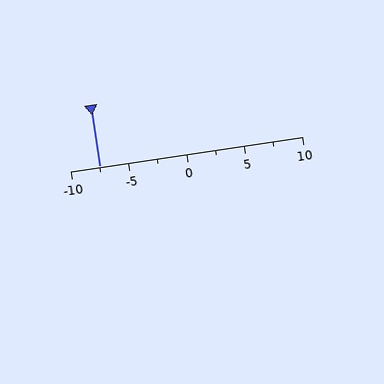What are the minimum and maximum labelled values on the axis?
The axis runs from -10 to 10.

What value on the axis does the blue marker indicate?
The marker indicates approximately -7.5.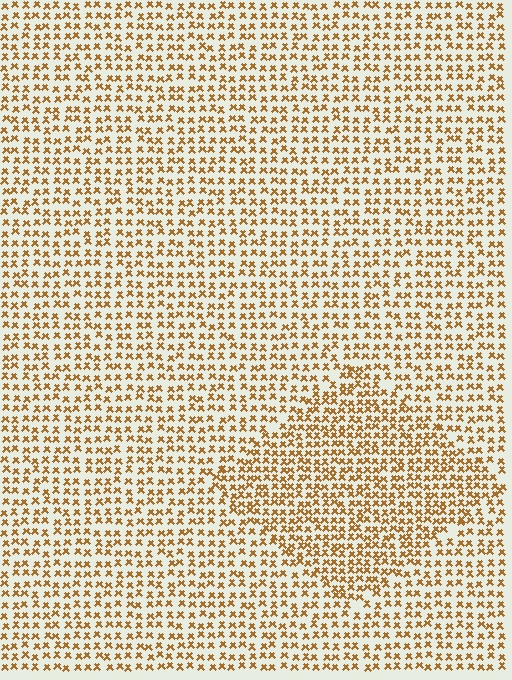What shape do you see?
I see a diamond.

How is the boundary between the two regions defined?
The boundary is defined by a change in element density (approximately 1.5x ratio). All elements are the same color, size, and shape.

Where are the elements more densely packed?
The elements are more densely packed inside the diamond boundary.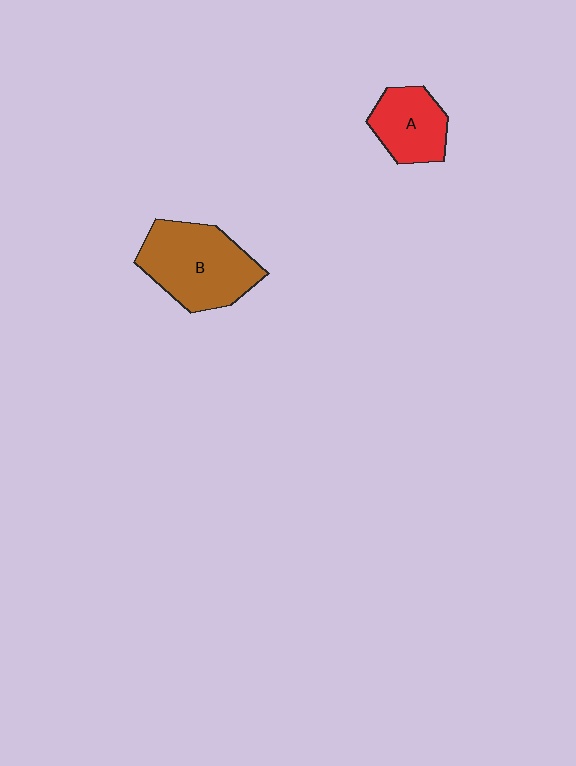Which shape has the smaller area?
Shape A (red).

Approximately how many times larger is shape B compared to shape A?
Approximately 1.7 times.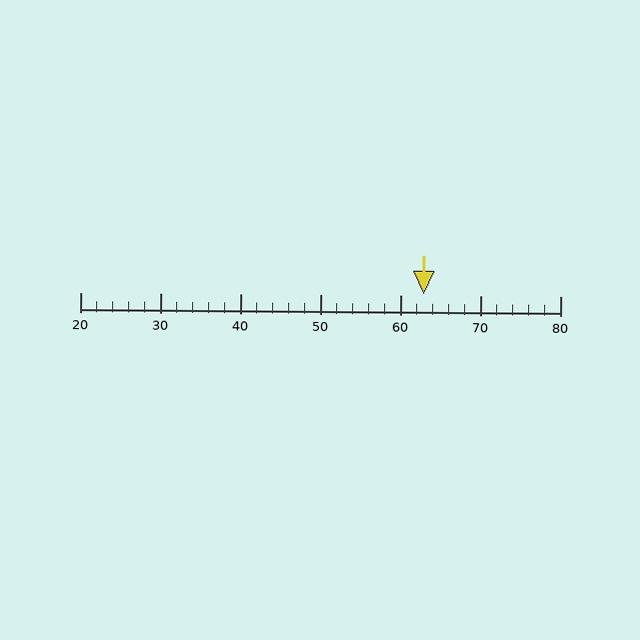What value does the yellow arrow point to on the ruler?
The yellow arrow points to approximately 63.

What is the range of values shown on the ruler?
The ruler shows values from 20 to 80.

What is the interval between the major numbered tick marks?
The major tick marks are spaced 10 units apart.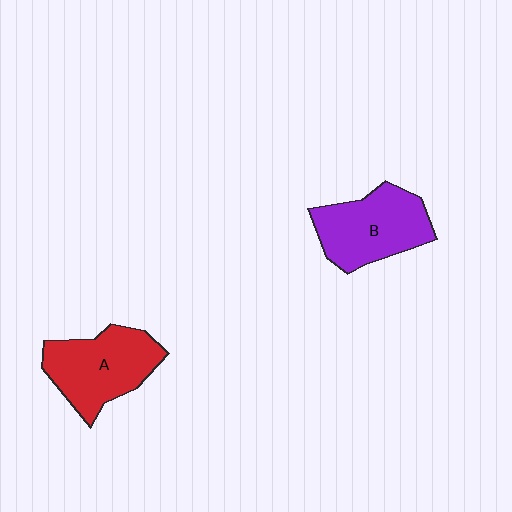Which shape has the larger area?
Shape A (red).